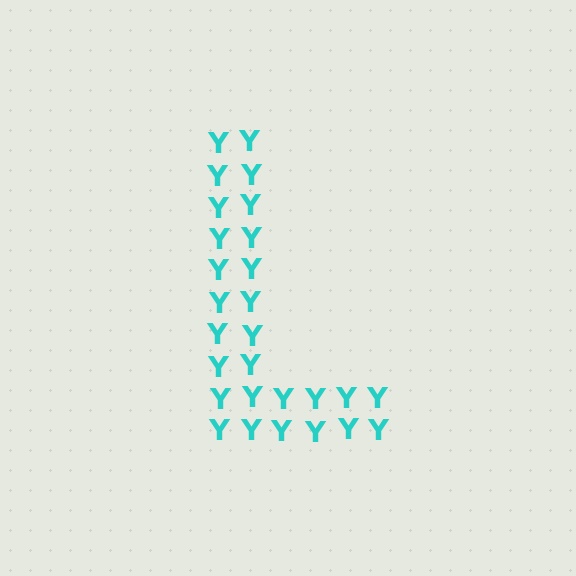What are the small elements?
The small elements are letter Y's.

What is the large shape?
The large shape is the letter L.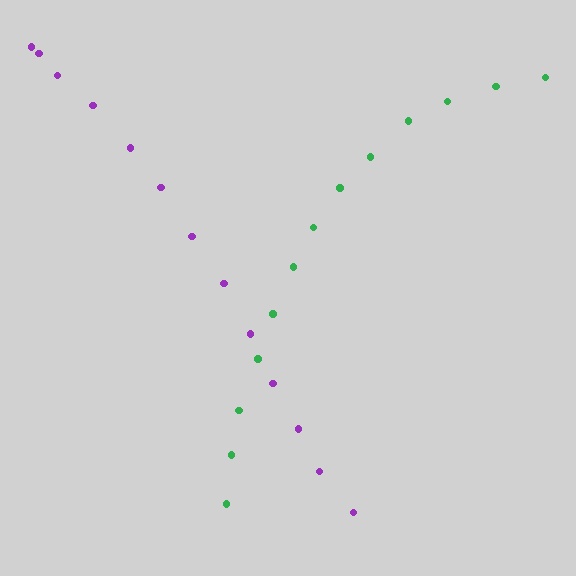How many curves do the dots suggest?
There are 2 distinct paths.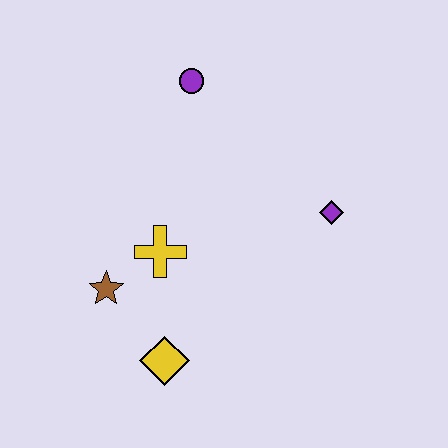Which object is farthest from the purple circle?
The yellow diamond is farthest from the purple circle.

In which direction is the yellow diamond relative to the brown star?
The yellow diamond is below the brown star.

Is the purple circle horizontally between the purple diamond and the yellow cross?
Yes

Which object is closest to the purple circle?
The yellow cross is closest to the purple circle.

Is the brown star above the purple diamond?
No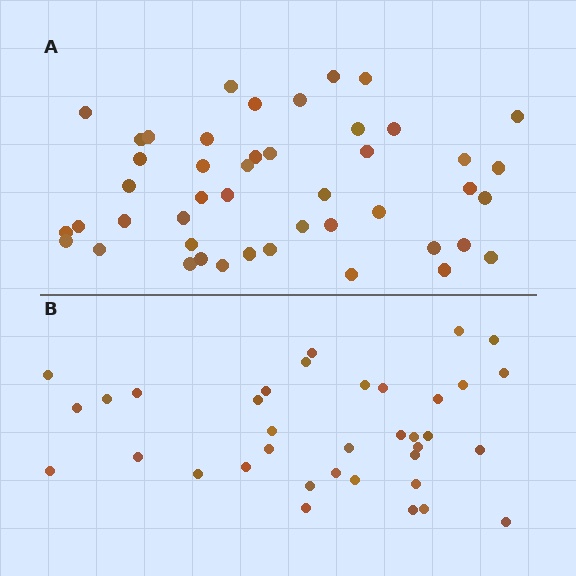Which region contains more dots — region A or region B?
Region A (the top region) has more dots.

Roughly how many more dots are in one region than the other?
Region A has roughly 10 or so more dots than region B.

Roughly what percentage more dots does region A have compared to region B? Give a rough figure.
About 30% more.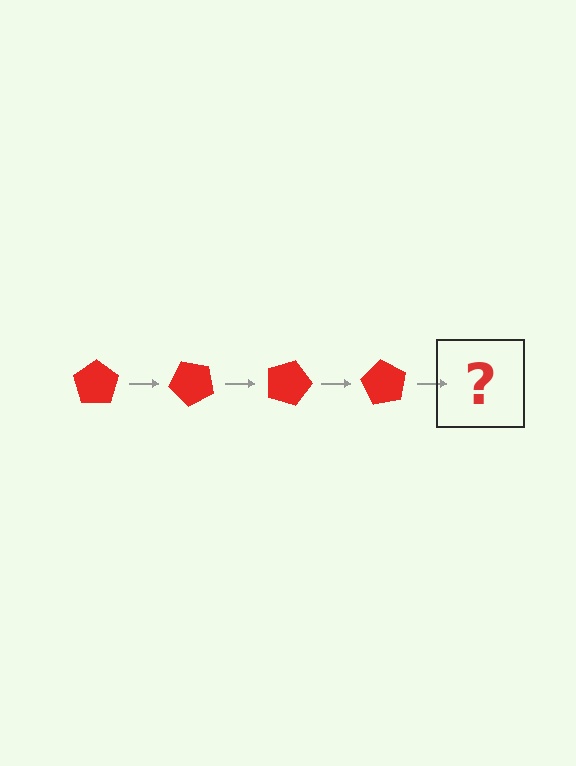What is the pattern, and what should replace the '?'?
The pattern is that the pentagon rotates 45 degrees each step. The '?' should be a red pentagon rotated 180 degrees.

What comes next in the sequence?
The next element should be a red pentagon rotated 180 degrees.